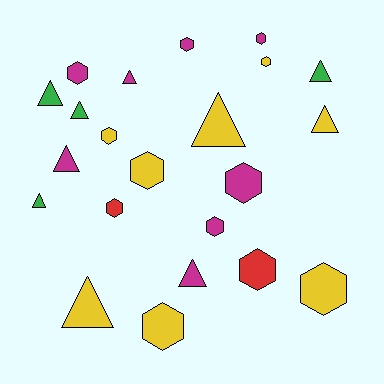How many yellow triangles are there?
There are 3 yellow triangles.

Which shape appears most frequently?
Hexagon, with 12 objects.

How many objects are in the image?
There are 22 objects.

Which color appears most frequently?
Yellow, with 8 objects.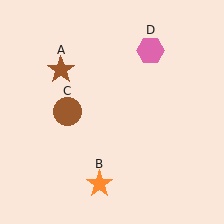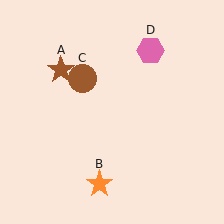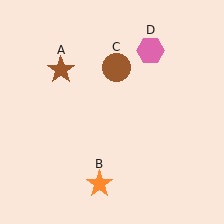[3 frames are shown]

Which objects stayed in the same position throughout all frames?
Brown star (object A) and orange star (object B) and pink hexagon (object D) remained stationary.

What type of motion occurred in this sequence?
The brown circle (object C) rotated clockwise around the center of the scene.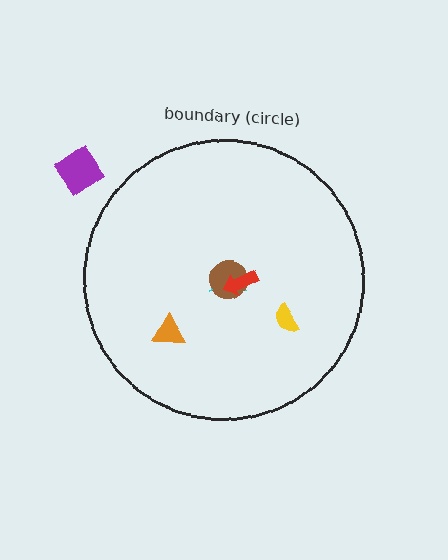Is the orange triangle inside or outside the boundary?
Inside.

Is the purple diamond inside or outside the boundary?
Outside.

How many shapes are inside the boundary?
5 inside, 1 outside.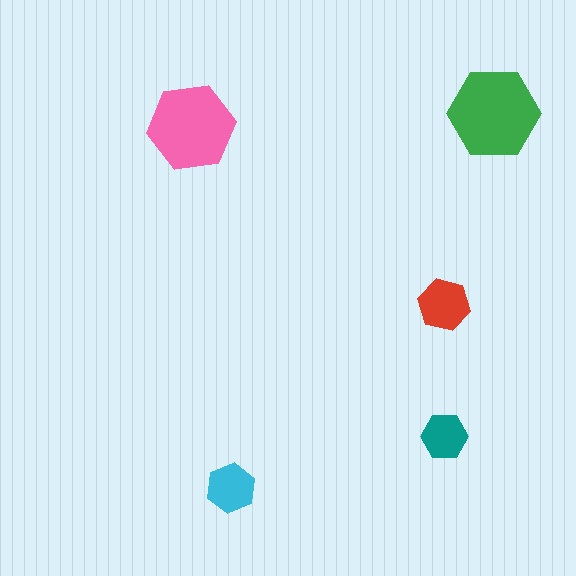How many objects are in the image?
There are 5 objects in the image.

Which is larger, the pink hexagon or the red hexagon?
The pink one.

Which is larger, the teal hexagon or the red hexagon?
The red one.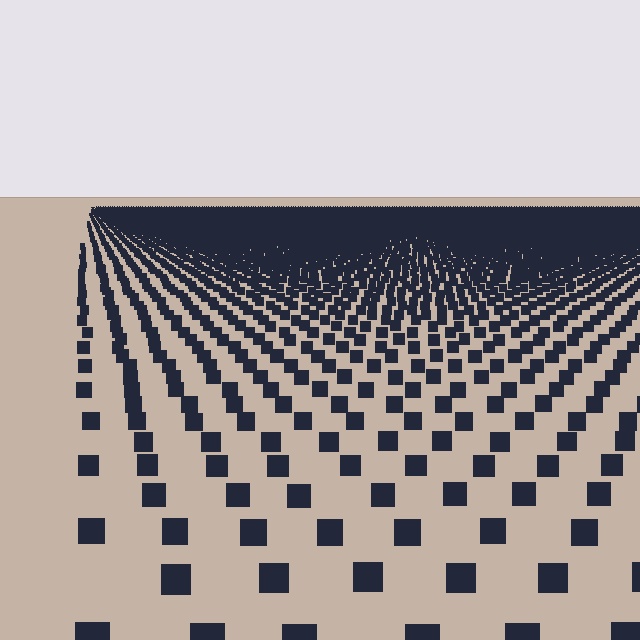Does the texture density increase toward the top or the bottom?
Density increases toward the top.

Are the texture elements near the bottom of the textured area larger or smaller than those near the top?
Larger. Near the bottom, elements are closer to the viewer and appear at a bigger on-screen size.